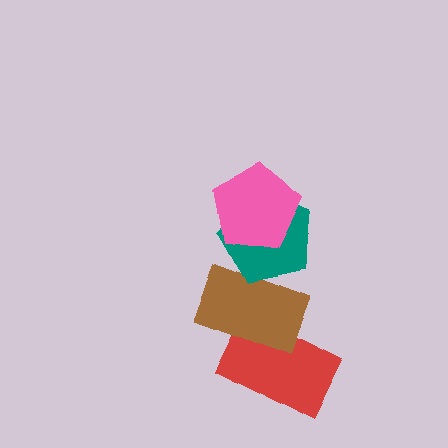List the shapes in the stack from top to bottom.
From top to bottom: the pink pentagon, the teal pentagon, the brown rectangle, the red rectangle.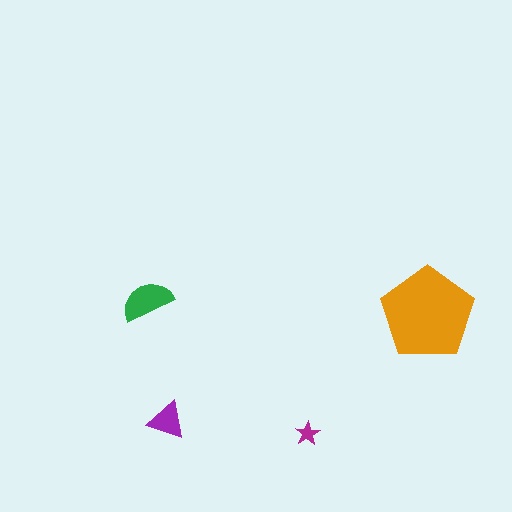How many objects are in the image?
There are 4 objects in the image.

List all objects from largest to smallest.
The orange pentagon, the green semicircle, the purple triangle, the magenta star.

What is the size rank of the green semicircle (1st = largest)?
2nd.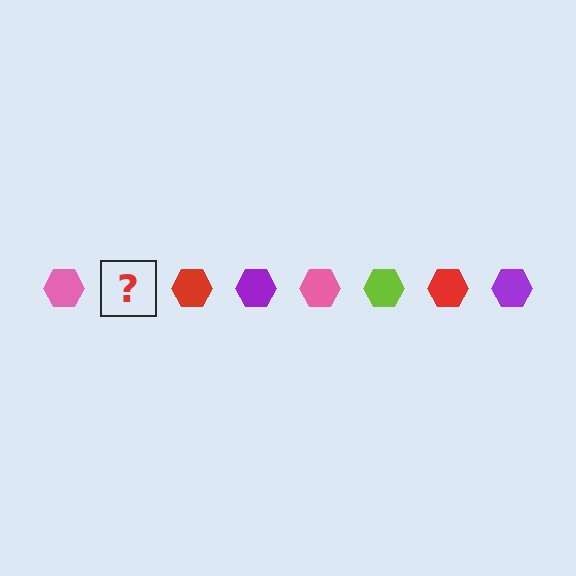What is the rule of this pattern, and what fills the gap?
The rule is that the pattern cycles through pink, lime, red, purple hexagons. The gap should be filled with a lime hexagon.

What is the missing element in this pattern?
The missing element is a lime hexagon.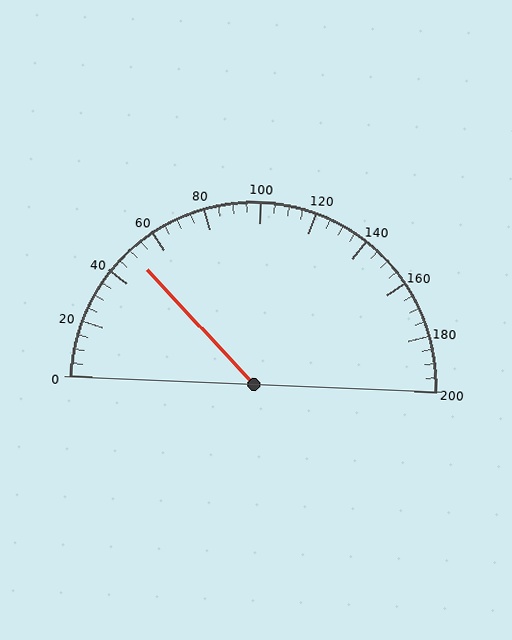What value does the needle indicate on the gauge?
The needle indicates approximately 50.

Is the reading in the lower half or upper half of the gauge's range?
The reading is in the lower half of the range (0 to 200).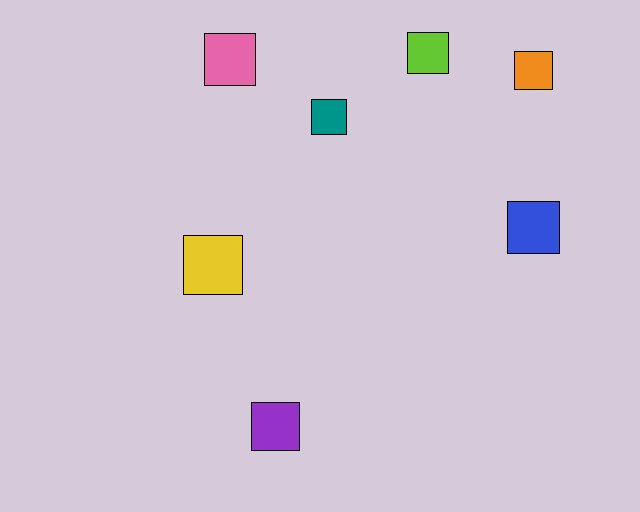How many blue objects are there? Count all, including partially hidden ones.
There is 1 blue object.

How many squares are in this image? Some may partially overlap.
There are 7 squares.